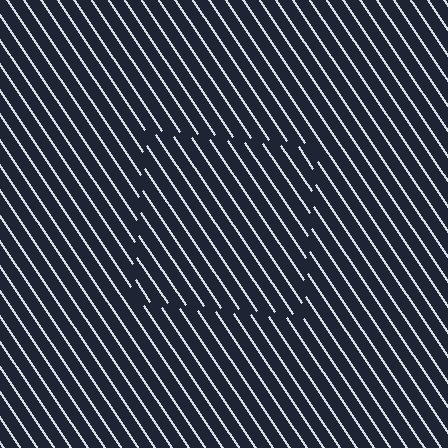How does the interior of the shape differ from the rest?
The interior of the shape contains the same grating, shifted by half a period — the contour is defined by the phase discontinuity where line-ends from the inner and outer gratings abut.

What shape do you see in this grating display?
An illusory square. The interior of the shape contains the same grating, shifted by half a period — the contour is defined by the phase discontinuity where line-ends from the inner and outer gratings abut.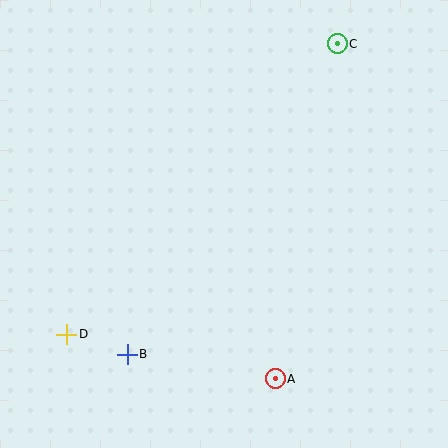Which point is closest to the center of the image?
Point B at (127, 354) is closest to the center.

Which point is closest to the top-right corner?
Point C is closest to the top-right corner.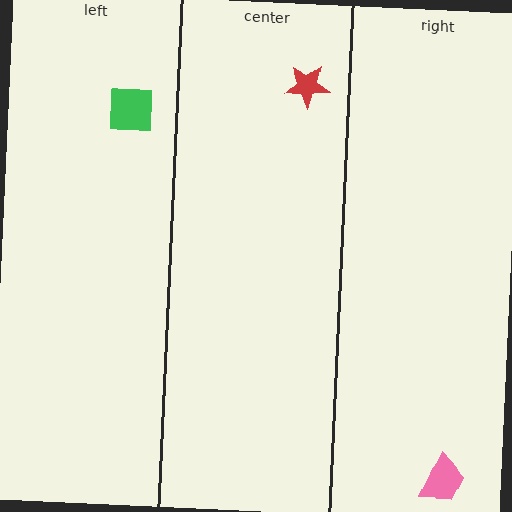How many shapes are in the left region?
1.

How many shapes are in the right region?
1.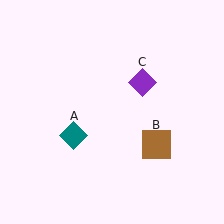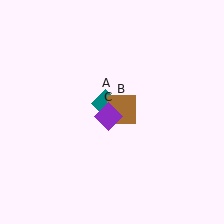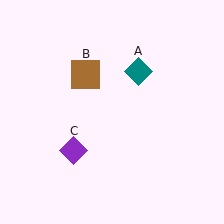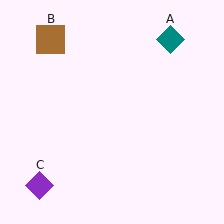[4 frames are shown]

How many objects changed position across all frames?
3 objects changed position: teal diamond (object A), brown square (object B), purple diamond (object C).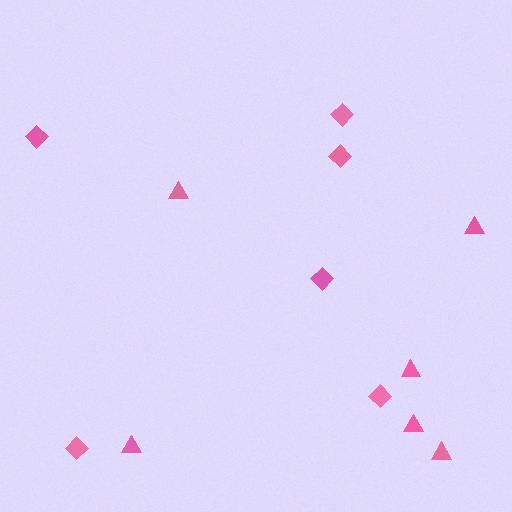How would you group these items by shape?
There are 2 groups: one group of triangles (6) and one group of diamonds (6).